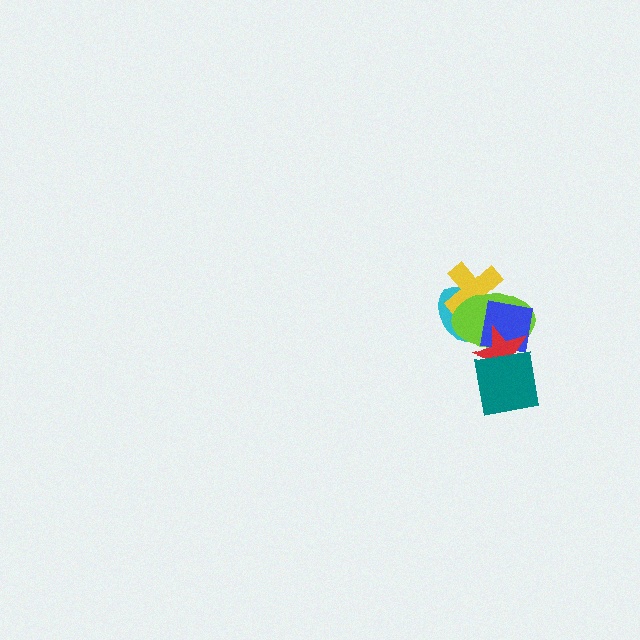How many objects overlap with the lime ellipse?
5 objects overlap with the lime ellipse.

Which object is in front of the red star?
The teal square is in front of the red star.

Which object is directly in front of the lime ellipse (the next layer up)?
The blue square is directly in front of the lime ellipse.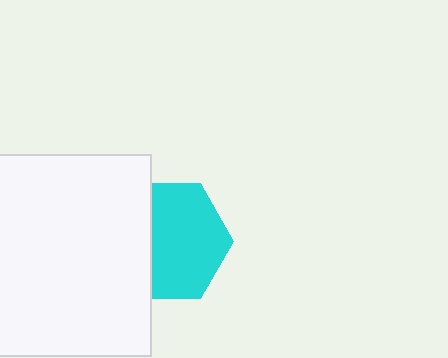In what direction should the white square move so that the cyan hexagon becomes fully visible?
The white square should move left. That is the shortest direction to clear the overlap and leave the cyan hexagon fully visible.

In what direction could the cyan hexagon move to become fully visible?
The cyan hexagon could move right. That would shift it out from behind the white square entirely.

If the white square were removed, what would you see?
You would see the complete cyan hexagon.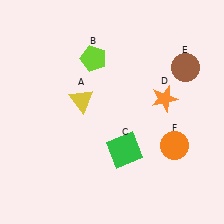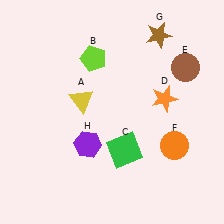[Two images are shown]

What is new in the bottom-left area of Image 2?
A purple hexagon (H) was added in the bottom-left area of Image 2.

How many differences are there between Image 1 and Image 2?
There are 2 differences between the two images.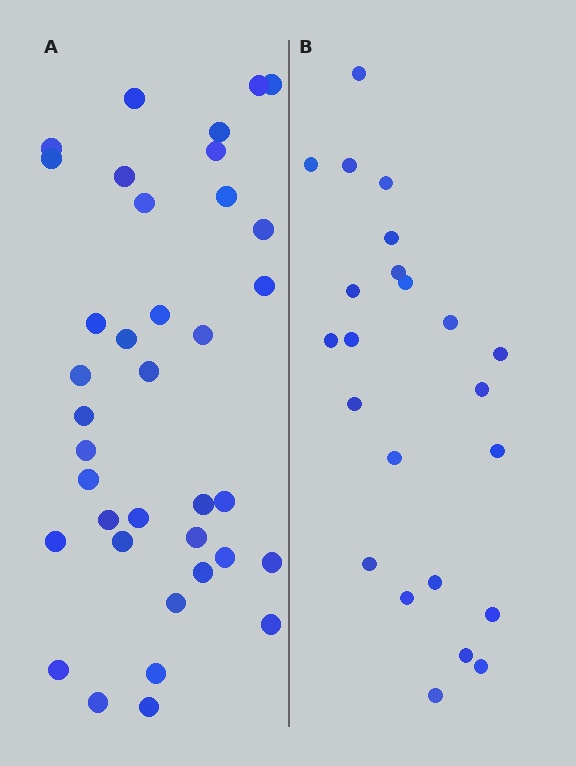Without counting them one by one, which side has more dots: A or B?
Region A (the left region) has more dots.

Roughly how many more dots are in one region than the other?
Region A has approximately 15 more dots than region B.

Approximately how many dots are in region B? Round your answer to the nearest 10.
About 20 dots. (The exact count is 23, which rounds to 20.)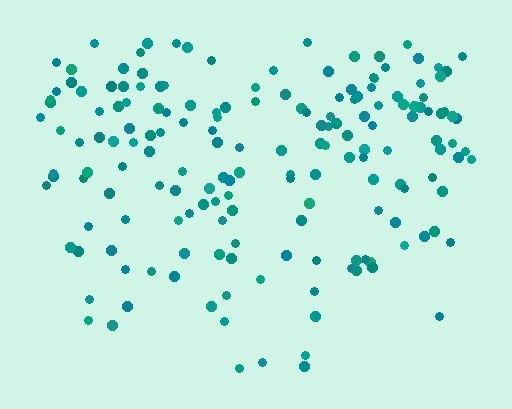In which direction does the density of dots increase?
From bottom to top, with the top side densest.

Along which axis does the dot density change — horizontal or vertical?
Vertical.